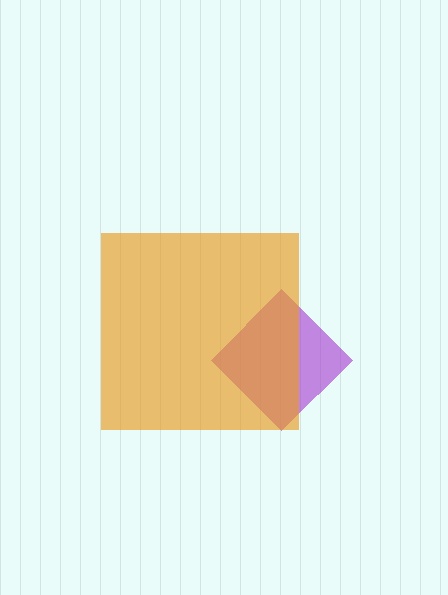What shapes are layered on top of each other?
The layered shapes are: a purple diamond, an orange square.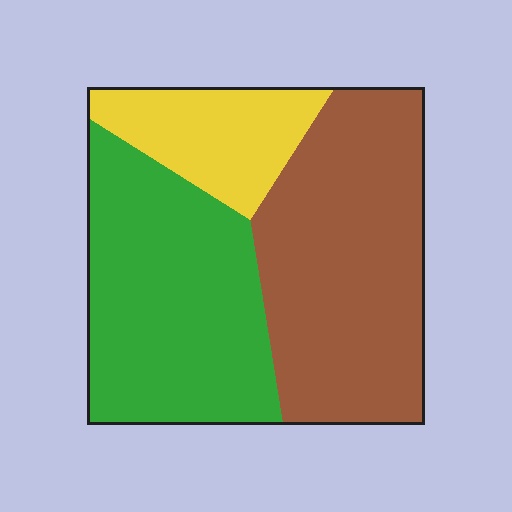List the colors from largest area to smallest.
From largest to smallest: brown, green, yellow.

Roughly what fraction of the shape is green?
Green covers around 40% of the shape.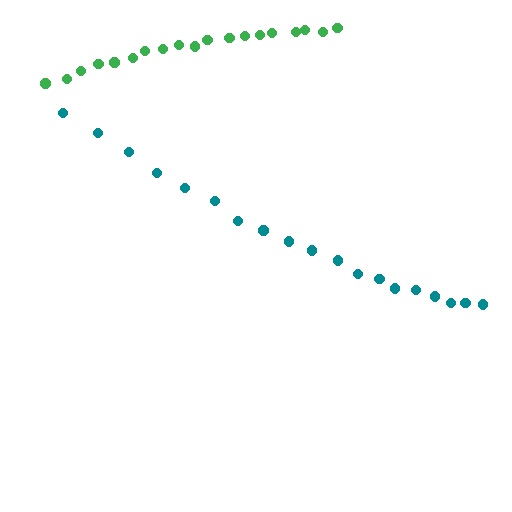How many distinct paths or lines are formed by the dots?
There are 2 distinct paths.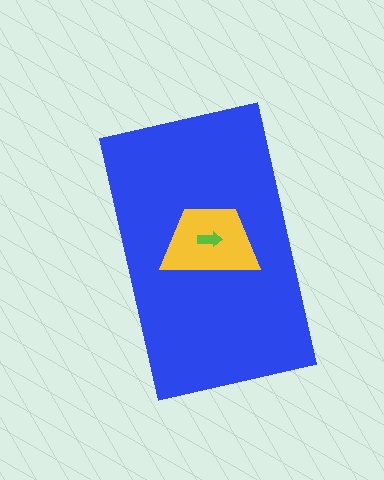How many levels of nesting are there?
3.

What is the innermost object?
The lime arrow.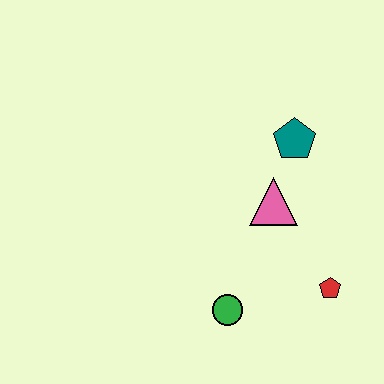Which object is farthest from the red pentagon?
The teal pentagon is farthest from the red pentagon.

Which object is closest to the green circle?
The red pentagon is closest to the green circle.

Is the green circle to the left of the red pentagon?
Yes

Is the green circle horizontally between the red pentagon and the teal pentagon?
No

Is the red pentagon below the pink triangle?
Yes